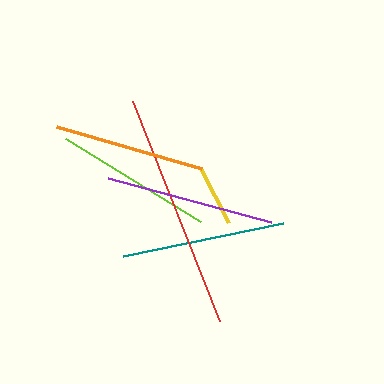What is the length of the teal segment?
The teal segment is approximately 163 pixels long.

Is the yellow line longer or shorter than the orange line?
The orange line is longer than the yellow line.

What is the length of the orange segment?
The orange segment is approximately 150 pixels long.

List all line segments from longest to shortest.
From longest to shortest: red, purple, teal, lime, orange, yellow.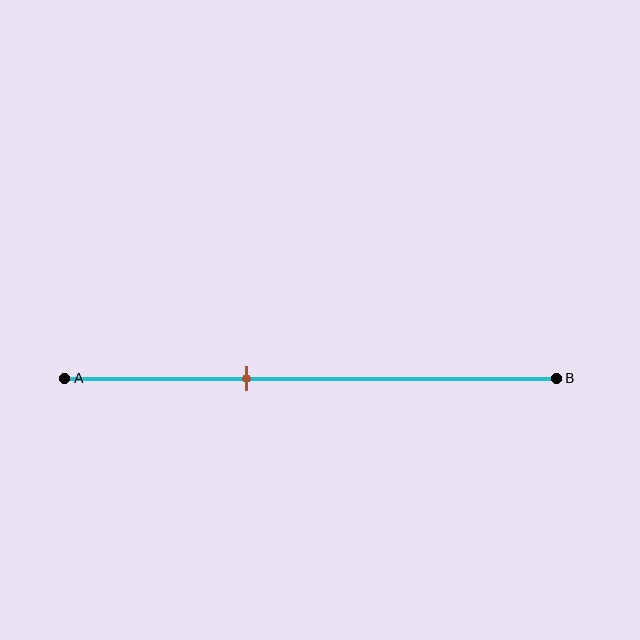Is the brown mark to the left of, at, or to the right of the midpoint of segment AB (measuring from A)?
The brown mark is to the left of the midpoint of segment AB.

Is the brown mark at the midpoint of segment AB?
No, the mark is at about 35% from A, not at the 50% midpoint.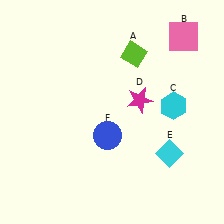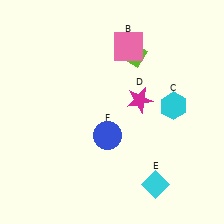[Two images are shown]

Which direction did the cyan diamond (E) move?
The cyan diamond (E) moved down.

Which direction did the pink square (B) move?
The pink square (B) moved left.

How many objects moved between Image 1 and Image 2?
2 objects moved between the two images.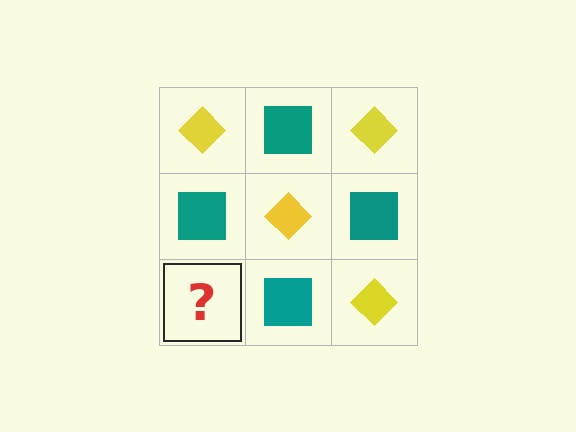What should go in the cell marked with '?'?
The missing cell should contain a yellow diamond.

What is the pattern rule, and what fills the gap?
The rule is that it alternates yellow diamond and teal square in a checkerboard pattern. The gap should be filled with a yellow diamond.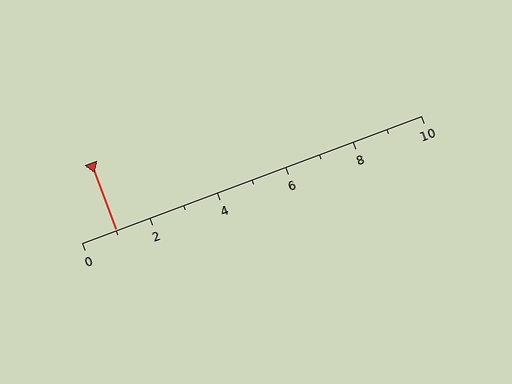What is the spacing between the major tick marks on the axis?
The major ticks are spaced 2 apart.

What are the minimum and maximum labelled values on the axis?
The axis runs from 0 to 10.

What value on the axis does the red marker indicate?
The marker indicates approximately 1.